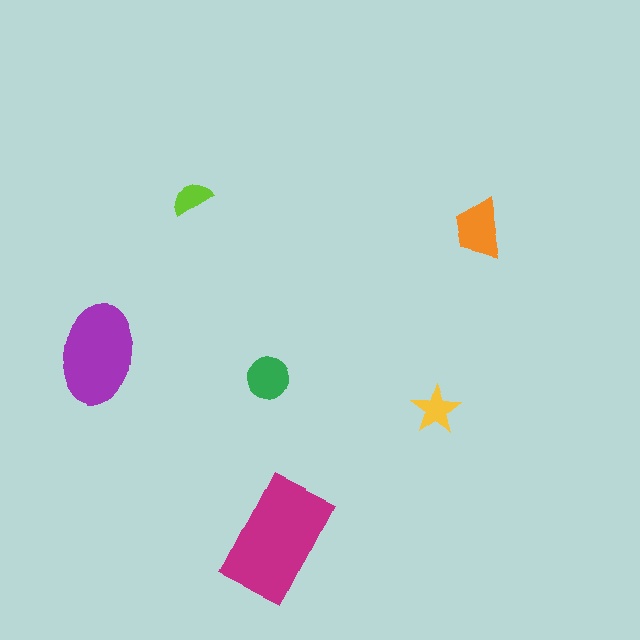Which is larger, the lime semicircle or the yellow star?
The yellow star.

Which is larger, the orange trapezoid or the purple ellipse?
The purple ellipse.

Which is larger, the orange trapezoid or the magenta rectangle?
The magenta rectangle.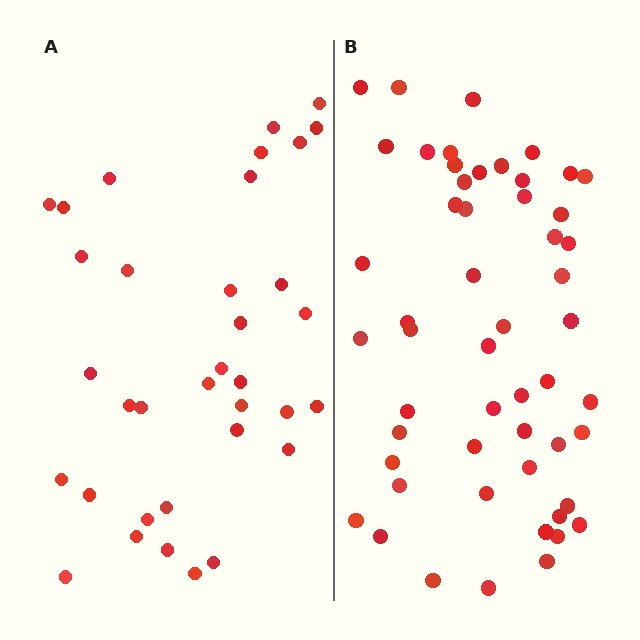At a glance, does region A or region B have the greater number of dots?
Region B (the right region) has more dots.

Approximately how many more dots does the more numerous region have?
Region B has approximately 20 more dots than region A.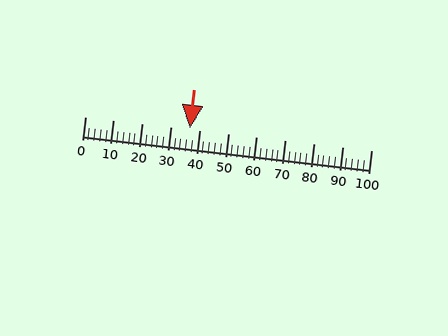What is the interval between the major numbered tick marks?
The major tick marks are spaced 10 units apart.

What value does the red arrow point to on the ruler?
The red arrow points to approximately 37.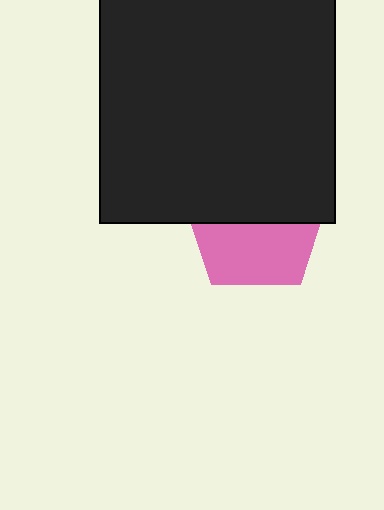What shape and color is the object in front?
The object in front is a black rectangle.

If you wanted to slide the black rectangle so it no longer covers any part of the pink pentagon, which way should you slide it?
Slide it up — that is the most direct way to separate the two shapes.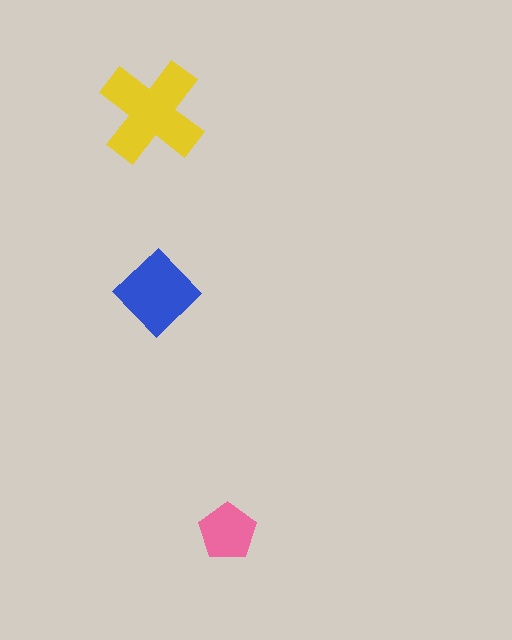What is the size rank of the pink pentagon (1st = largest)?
3rd.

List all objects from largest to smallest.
The yellow cross, the blue diamond, the pink pentagon.